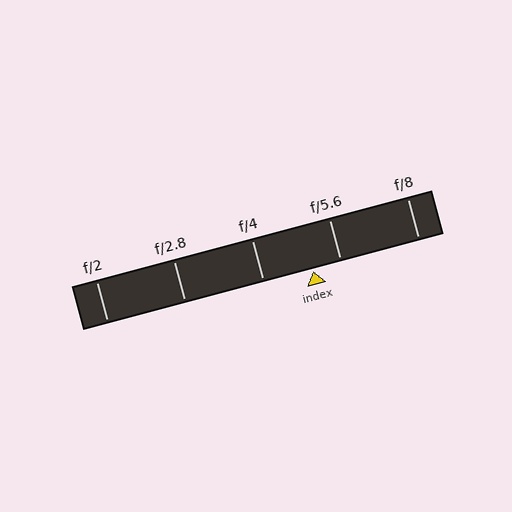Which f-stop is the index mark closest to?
The index mark is closest to f/5.6.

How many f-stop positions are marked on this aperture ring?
There are 5 f-stop positions marked.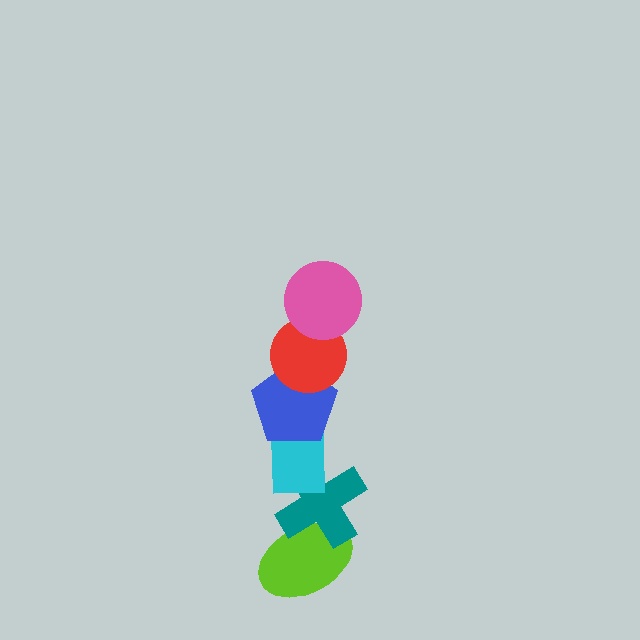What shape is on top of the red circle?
The pink circle is on top of the red circle.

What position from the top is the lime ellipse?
The lime ellipse is 6th from the top.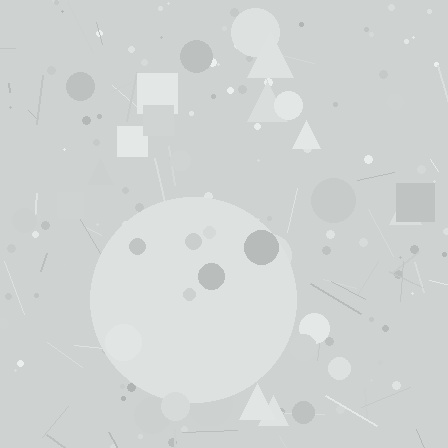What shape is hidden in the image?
A circle is hidden in the image.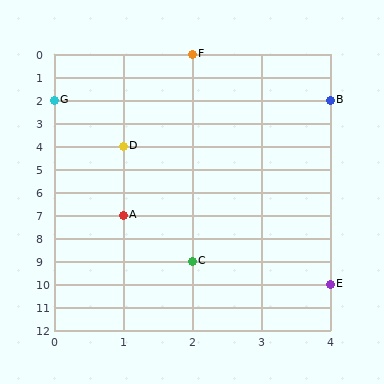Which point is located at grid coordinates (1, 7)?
Point A is at (1, 7).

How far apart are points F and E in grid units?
Points F and E are 2 columns and 10 rows apart (about 10.2 grid units diagonally).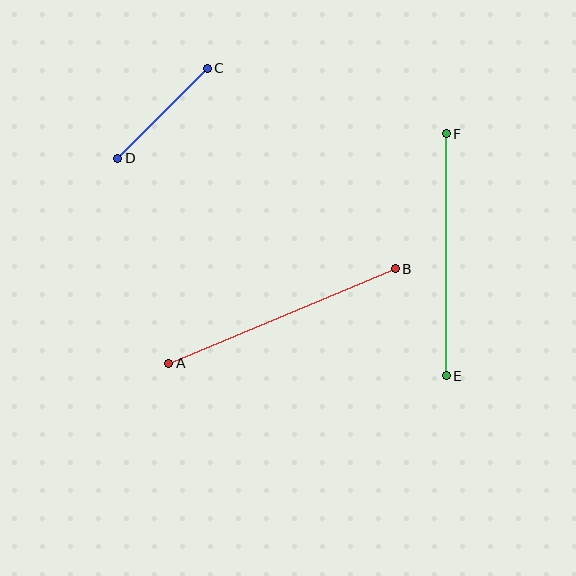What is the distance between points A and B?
The distance is approximately 246 pixels.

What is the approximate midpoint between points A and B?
The midpoint is at approximately (282, 316) pixels.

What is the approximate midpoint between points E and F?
The midpoint is at approximately (446, 255) pixels.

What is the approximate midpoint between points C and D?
The midpoint is at approximately (162, 113) pixels.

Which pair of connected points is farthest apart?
Points A and B are farthest apart.